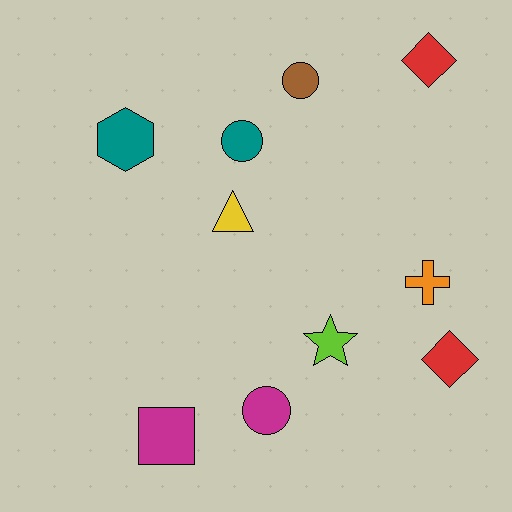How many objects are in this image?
There are 10 objects.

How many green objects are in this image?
There are no green objects.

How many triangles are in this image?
There is 1 triangle.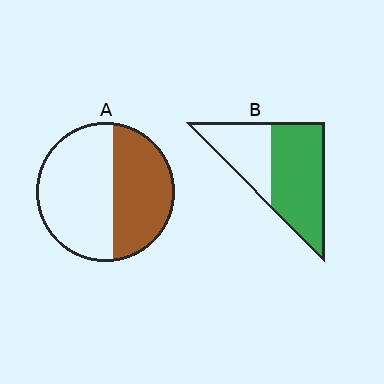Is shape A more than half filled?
No.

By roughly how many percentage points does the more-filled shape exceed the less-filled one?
By roughly 20 percentage points (B over A).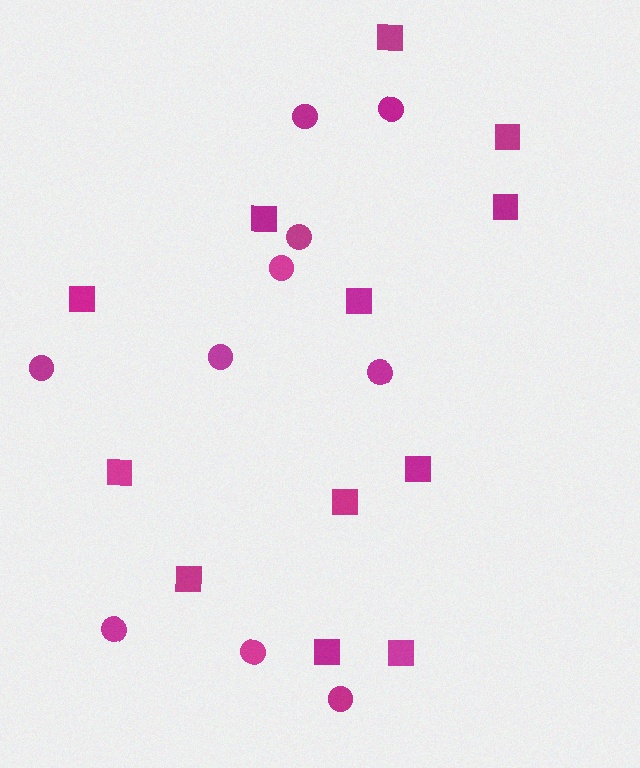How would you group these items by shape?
There are 2 groups: one group of squares (12) and one group of circles (10).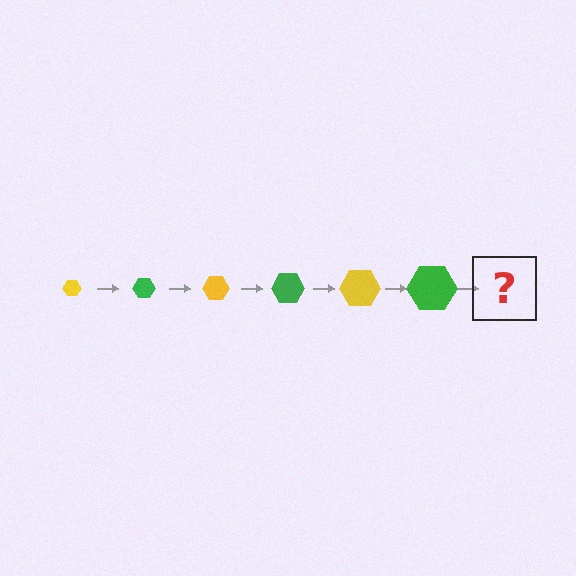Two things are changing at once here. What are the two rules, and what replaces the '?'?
The two rules are that the hexagon grows larger each step and the color cycles through yellow and green. The '?' should be a yellow hexagon, larger than the previous one.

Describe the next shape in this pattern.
It should be a yellow hexagon, larger than the previous one.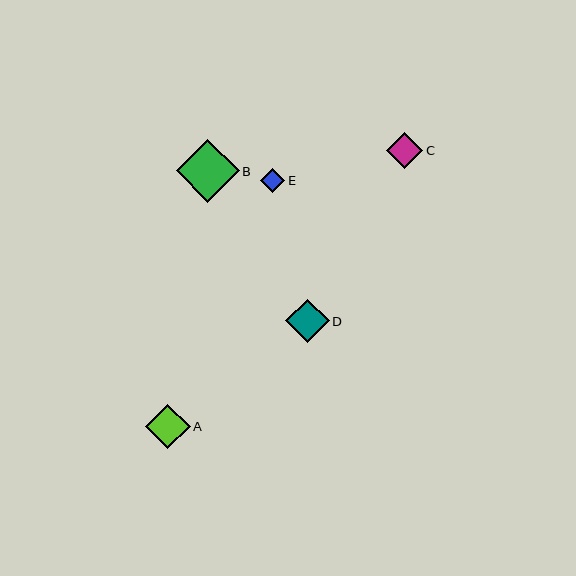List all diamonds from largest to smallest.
From largest to smallest: B, A, D, C, E.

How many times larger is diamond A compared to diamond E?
Diamond A is approximately 1.9 times the size of diamond E.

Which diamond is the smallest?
Diamond E is the smallest with a size of approximately 24 pixels.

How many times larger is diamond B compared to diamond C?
Diamond B is approximately 1.7 times the size of diamond C.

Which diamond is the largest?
Diamond B is the largest with a size of approximately 63 pixels.